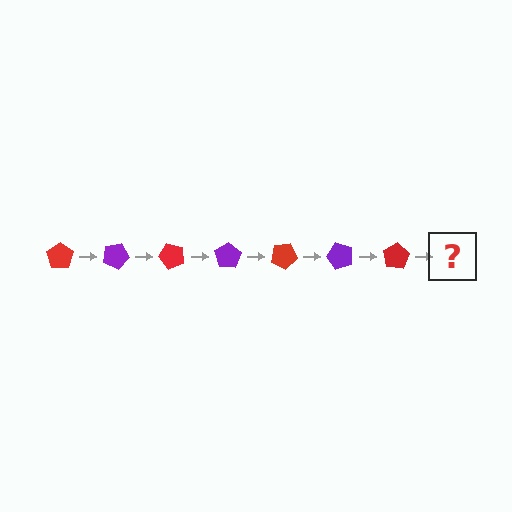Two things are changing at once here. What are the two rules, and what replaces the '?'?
The two rules are that it rotates 25 degrees each step and the color cycles through red and purple. The '?' should be a purple pentagon, rotated 175 degrees from the start.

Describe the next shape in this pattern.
It should be a purple pentagon, rotated 175 degrees from the start.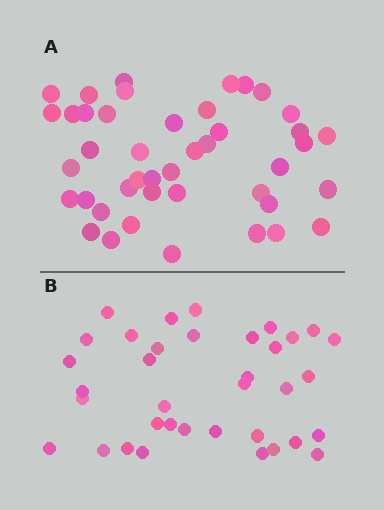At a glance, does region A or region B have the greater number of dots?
Region A (the top region) has more dots.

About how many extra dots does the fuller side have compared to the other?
Region A has roughly 8 or so more dots than region B.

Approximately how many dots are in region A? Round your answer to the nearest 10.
About 40 dots. (The exact count is 43, which rounds to 40.)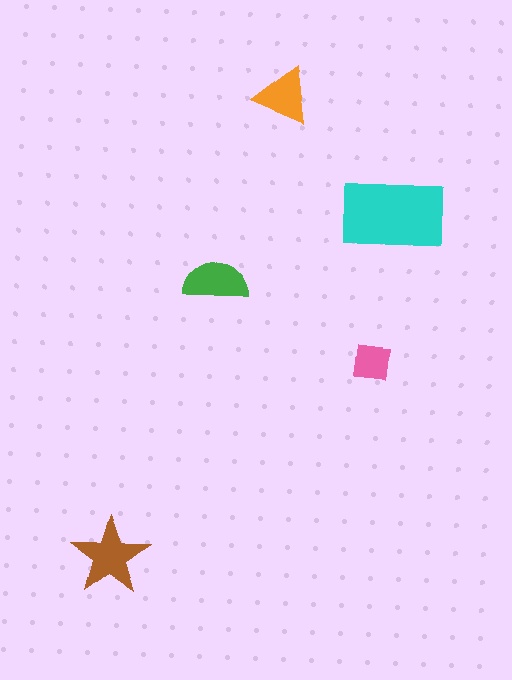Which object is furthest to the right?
The cyan rectangle is rightmost.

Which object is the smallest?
The pink square.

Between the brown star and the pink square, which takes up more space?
The brown star.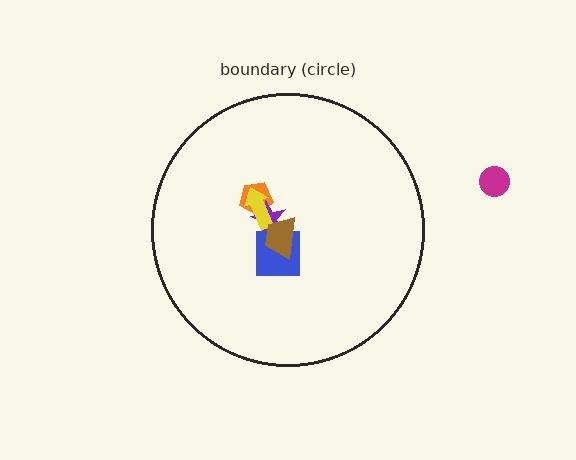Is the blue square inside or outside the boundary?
Inside.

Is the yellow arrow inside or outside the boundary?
Inside.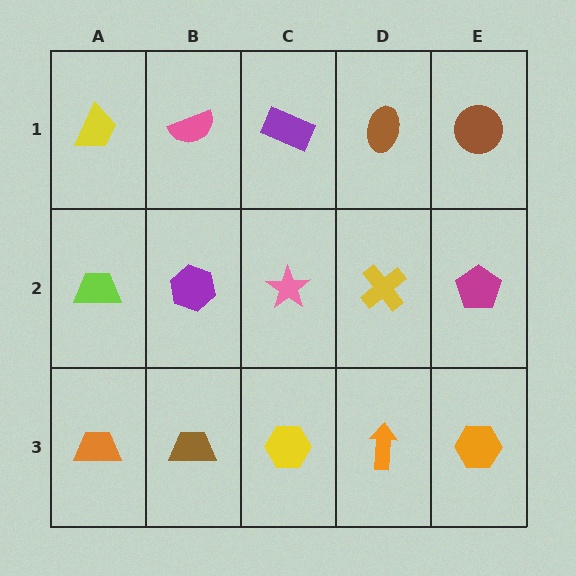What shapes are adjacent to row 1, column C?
A pink star (row 2, column C), a pink semicircle (row 1, column B), a brown ellipse (row 1, column D).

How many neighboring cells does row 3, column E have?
2.